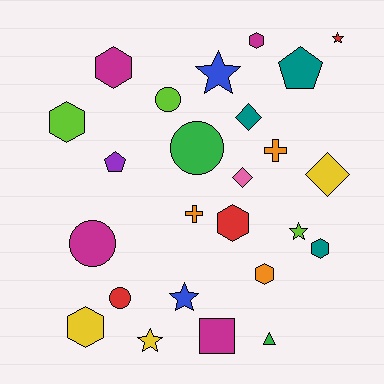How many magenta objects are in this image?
There are 4 magenta objects.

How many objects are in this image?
There are 25 objects.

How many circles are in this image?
There are 4 circles.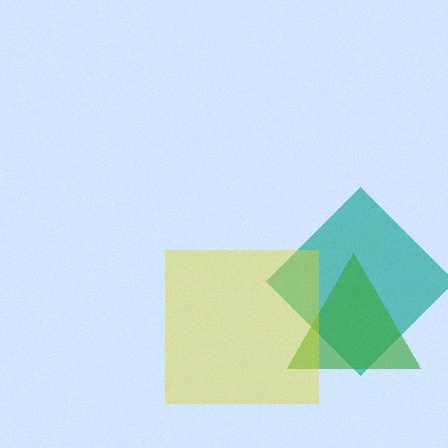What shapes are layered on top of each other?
The layered shapes are: a teal diamond, a green triangle, a yellow square.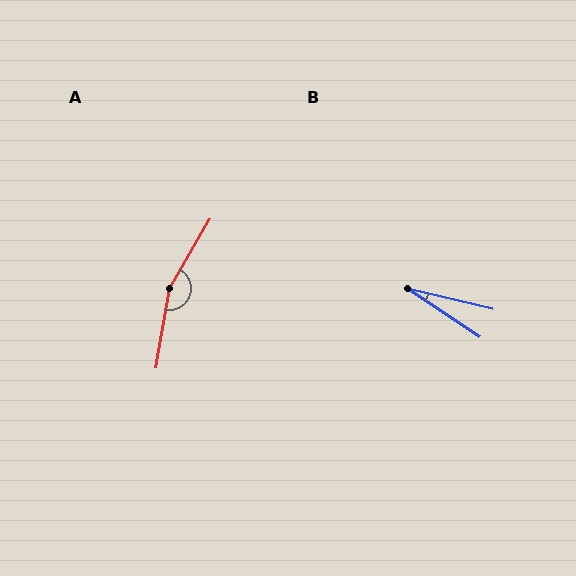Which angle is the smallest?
B, at approximately 20 degrees.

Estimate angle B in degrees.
Approximately 20 degrees.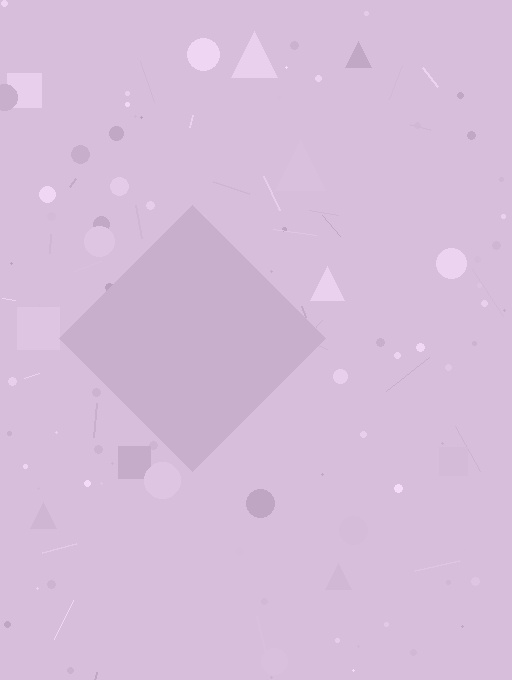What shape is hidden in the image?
A diamond is hidden in the image.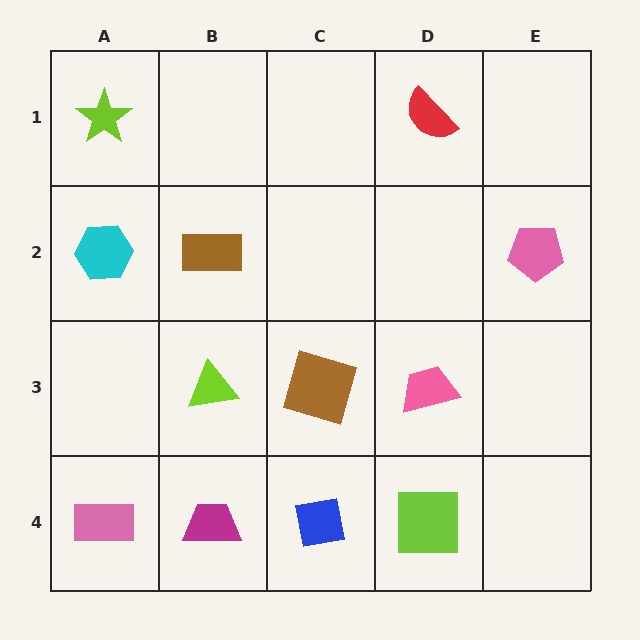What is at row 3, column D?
A pink trapezoid.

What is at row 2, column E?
A pink pentagon.